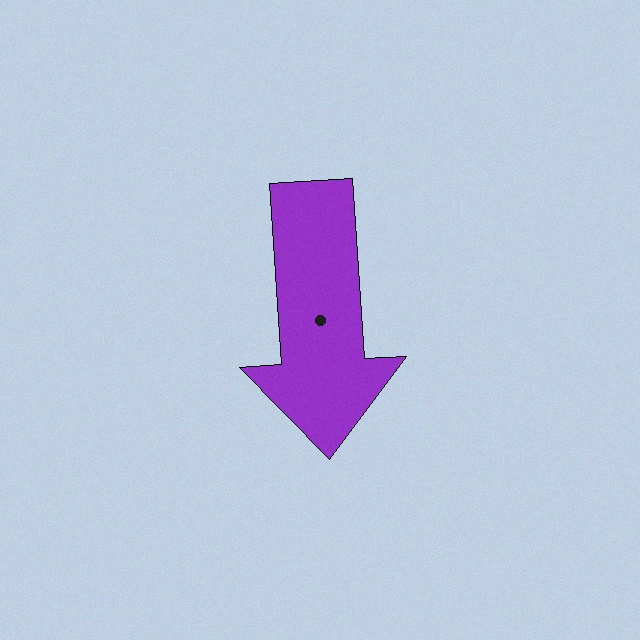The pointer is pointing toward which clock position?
Roughly 6 o'clock.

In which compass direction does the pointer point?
South.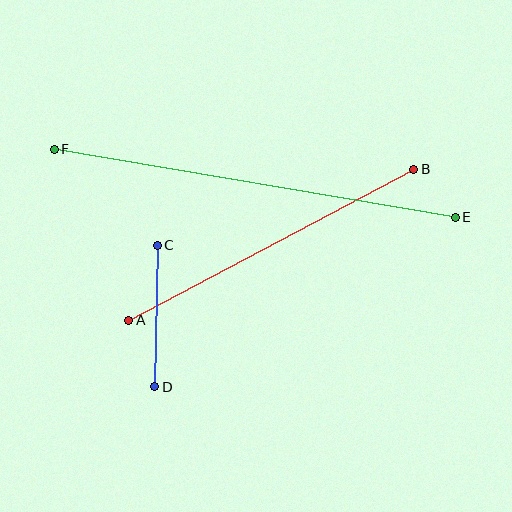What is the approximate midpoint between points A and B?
The midpoint is at approximately (271, 245) pixels.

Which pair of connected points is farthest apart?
Points E and F are farthest apart.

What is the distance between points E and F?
The distance is approximately 406 pixels.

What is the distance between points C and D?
The distance is approximately 141 pixels.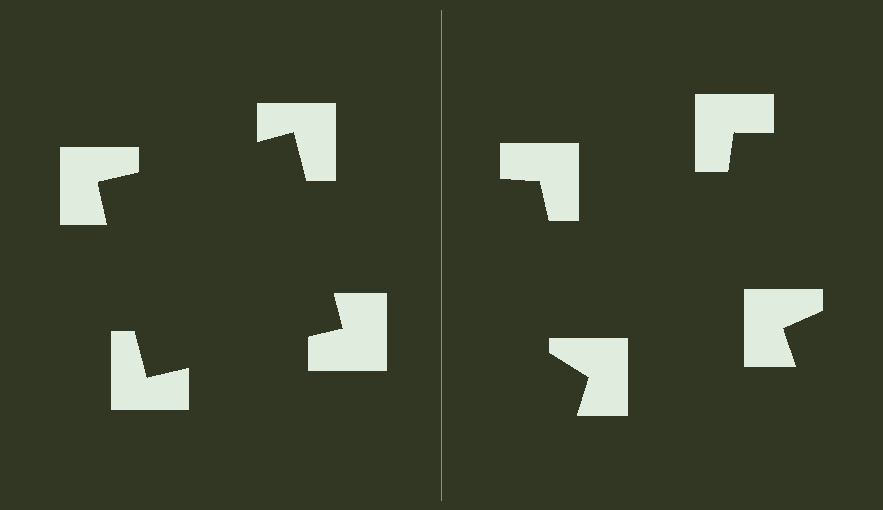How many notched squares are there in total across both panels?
8 — 4 on each side.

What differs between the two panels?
The notched squares are positioned identically on both sides; only the wedge orientations differ. On the left they align to a square; on the right they are misaligned.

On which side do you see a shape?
An illusory square appears on the left side. On the right side the wedge cuts are rotated, so no coherent shape forms.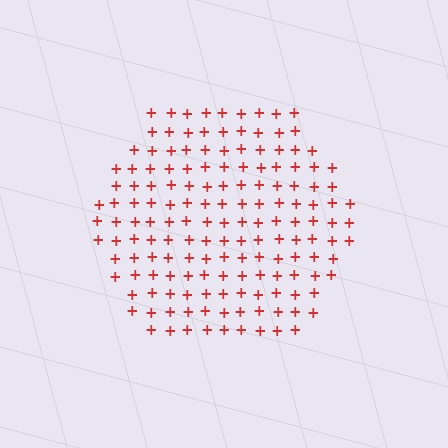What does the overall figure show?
The overall figure shows a hexagon.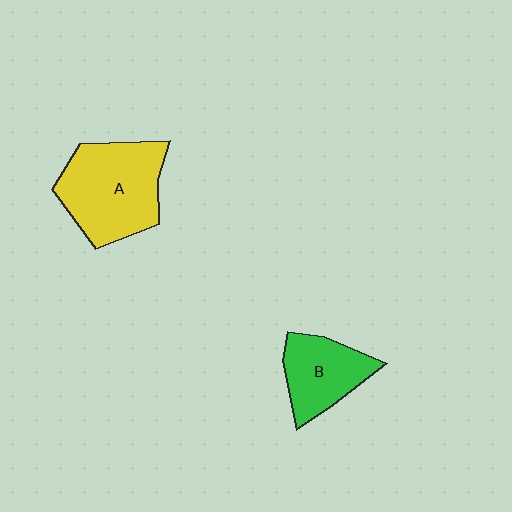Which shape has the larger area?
Shape A (yellow).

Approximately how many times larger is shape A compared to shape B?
Approximately 1.6 times.